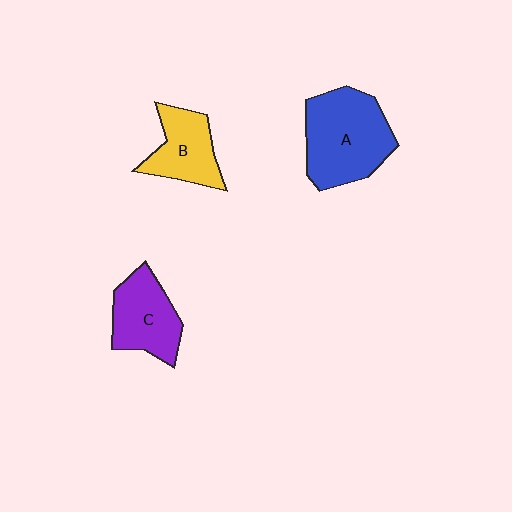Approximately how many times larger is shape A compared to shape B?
Approximately 1.6 times.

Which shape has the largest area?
Shape A (blue).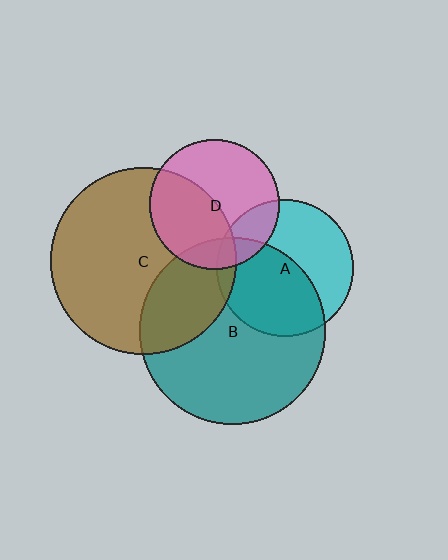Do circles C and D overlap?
Yes.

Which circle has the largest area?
Circle C (brown).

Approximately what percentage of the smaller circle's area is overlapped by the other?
Approximately 45%.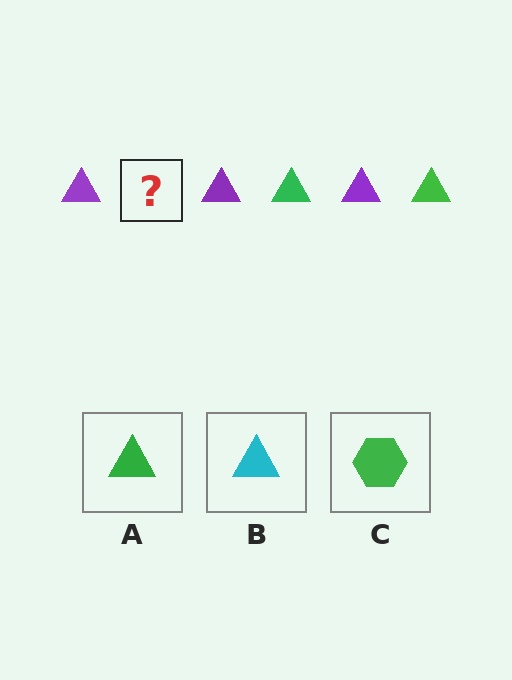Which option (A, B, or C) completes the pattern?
A.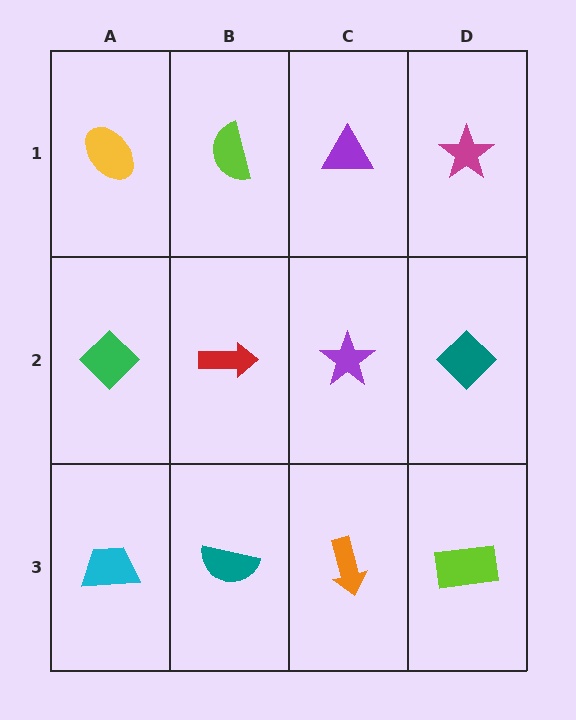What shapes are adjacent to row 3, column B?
A red arrow (row 2, column B), a cyan trapezoid (row 3, column A), an orange arrow (row 3, column C).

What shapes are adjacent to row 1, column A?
A green diamond (row 2, column A), a lime semicircle (row 1, column B).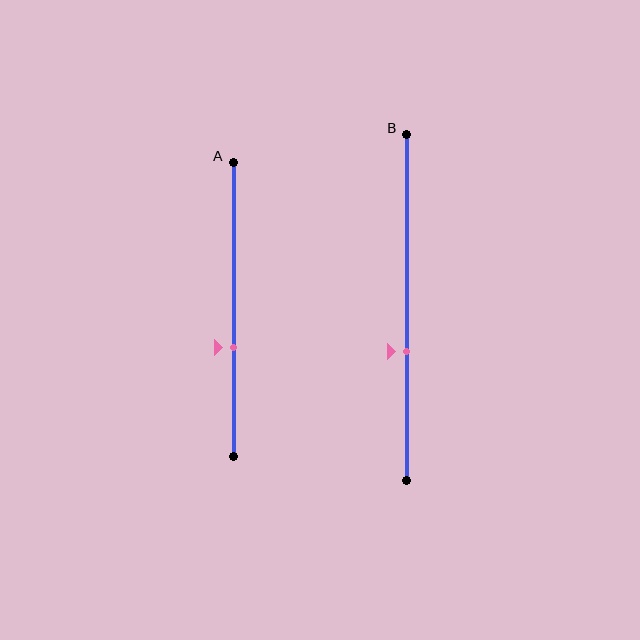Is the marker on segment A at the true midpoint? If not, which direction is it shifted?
No, the marker on segment A is shifted downward by about 13% of the segment length.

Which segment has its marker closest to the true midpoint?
Segment B has its marker closest to the true midpoint.